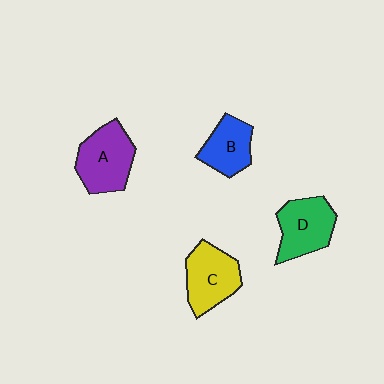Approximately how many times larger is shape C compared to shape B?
Approximately 1.3 times.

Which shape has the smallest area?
Shape B (blue).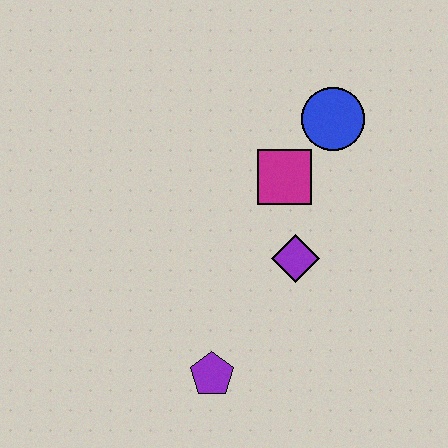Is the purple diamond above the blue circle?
No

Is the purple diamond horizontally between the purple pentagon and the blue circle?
Yes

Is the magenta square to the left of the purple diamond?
Yes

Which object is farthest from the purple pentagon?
The blue circle is farthest from the purple pentagon.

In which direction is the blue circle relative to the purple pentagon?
The blue circle is above the purple pentagon.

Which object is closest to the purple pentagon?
The purple diamond is closest to the purple pentagon.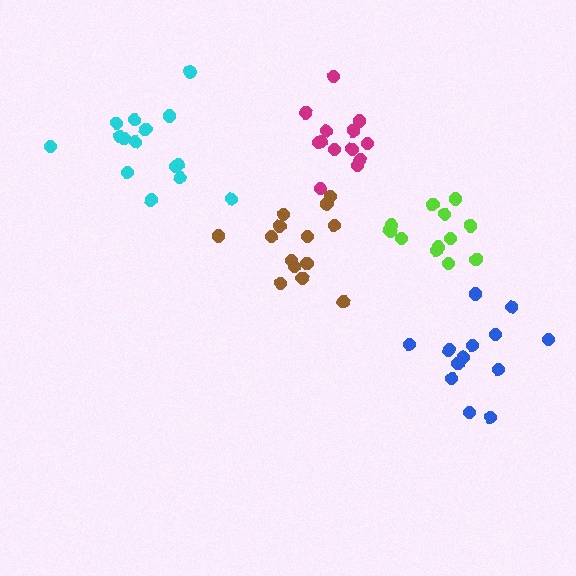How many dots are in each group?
Group 1: 13 dots, Group 2: 15 dots, Group 3: 14 dots, Group 4: 13 dots, Group 5: 13 dots (68 total).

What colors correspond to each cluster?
The clusters are colored: lime, cyan, brown, magenta, blue.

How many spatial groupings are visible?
There are 5 spatial groupings.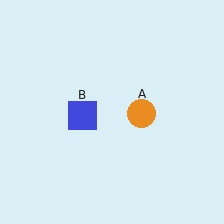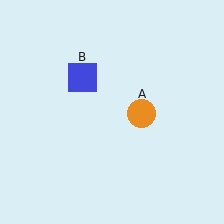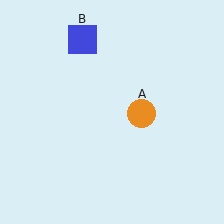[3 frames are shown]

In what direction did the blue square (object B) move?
The blue square (object B) moved up.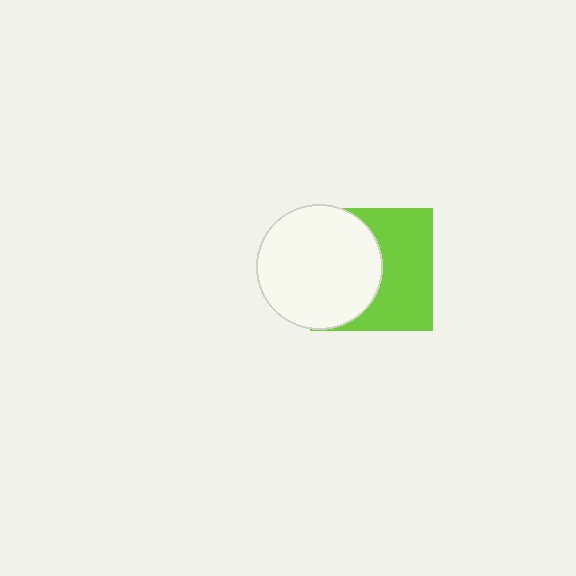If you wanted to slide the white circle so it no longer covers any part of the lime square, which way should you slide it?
Slide it left — that is the most direct way to separate the two shapes.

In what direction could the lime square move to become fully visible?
The lime square could move right. That would shift it out from behind the white circle entirely.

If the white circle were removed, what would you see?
You would see the complete lime square.